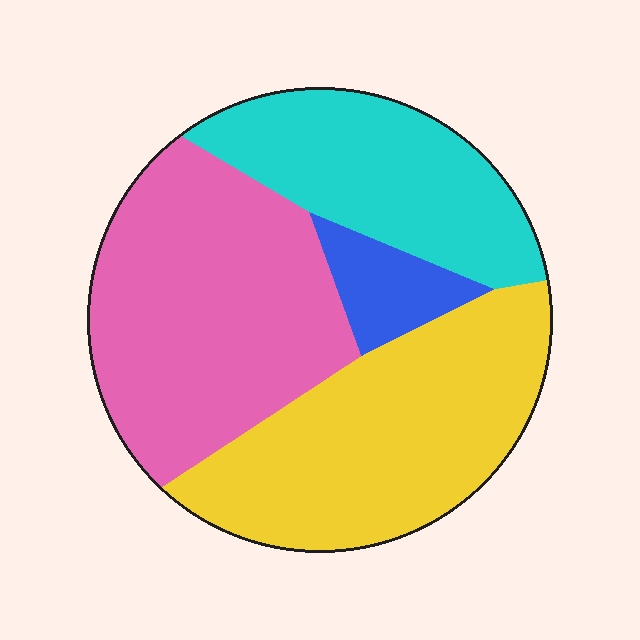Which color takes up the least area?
Blue, at roughly 5%.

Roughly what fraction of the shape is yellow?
Yellow covers roughly 35% of the shape.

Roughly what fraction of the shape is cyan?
Cyan covers roughly 25% of the shape.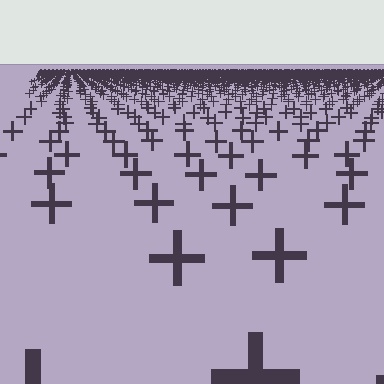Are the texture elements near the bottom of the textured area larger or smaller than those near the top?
Larger. Near the bottom, elements are closer to the viewer and appear at a bigger on-screen size.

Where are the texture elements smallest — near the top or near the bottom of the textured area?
Near the top.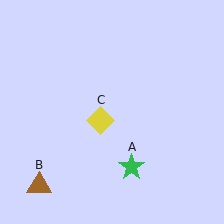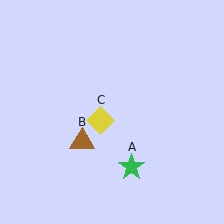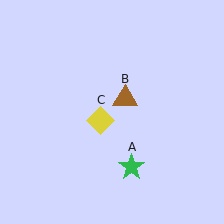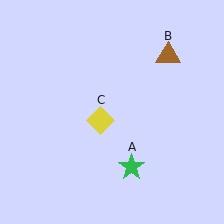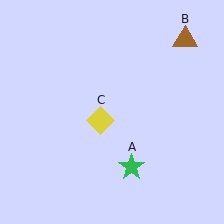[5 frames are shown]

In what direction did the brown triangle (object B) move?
The brown triangle (object B) moved up and to the right.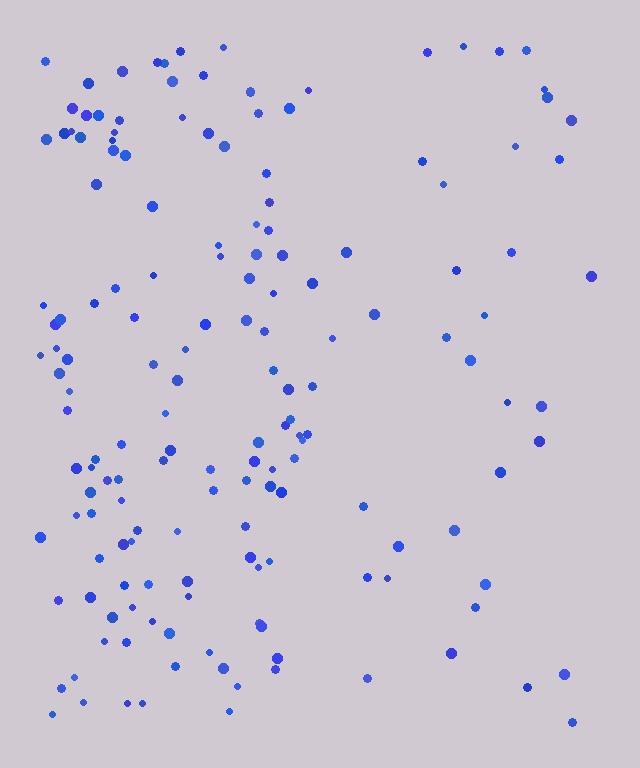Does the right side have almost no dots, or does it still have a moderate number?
Still a moderate number, just noticeably fewer than the left.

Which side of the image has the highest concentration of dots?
The left.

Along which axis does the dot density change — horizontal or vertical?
Horizontal.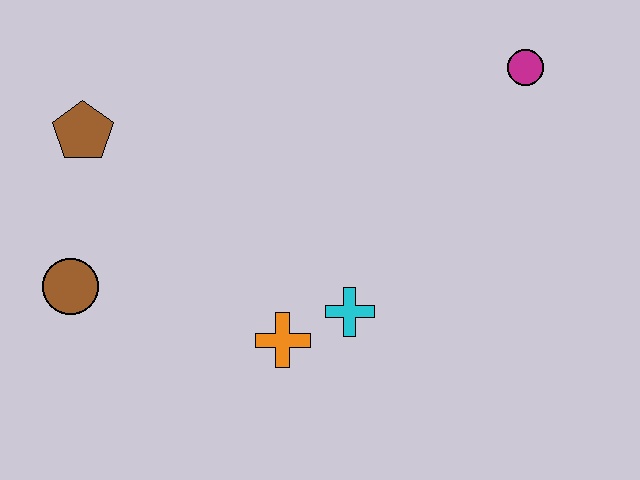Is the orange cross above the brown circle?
No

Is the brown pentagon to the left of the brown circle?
No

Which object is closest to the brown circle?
The brown pentagon is closest to the brown circle.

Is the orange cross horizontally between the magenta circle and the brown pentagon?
Yes